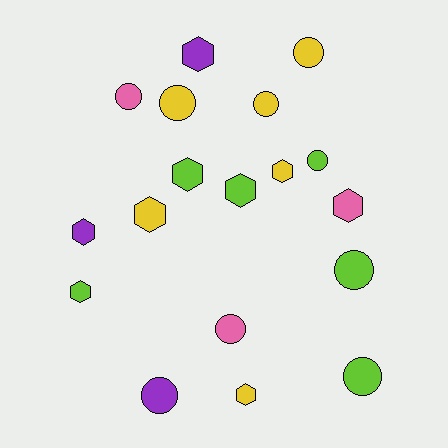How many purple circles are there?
There is 1 purple circle.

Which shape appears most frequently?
Hexagon, with 9 objects.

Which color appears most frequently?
Lime, with 6 objects.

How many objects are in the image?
There are 18 objects.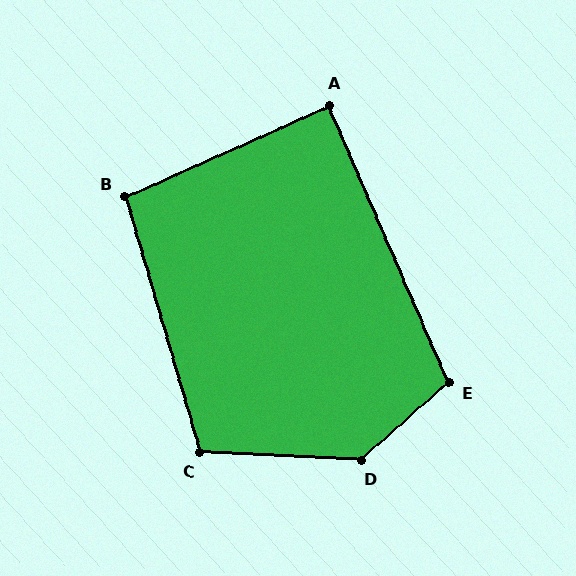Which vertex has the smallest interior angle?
A, at approximately 90 degrees.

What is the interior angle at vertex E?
Approximately 108 degrees (obtuse).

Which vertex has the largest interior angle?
D, at approximately 136 degrees.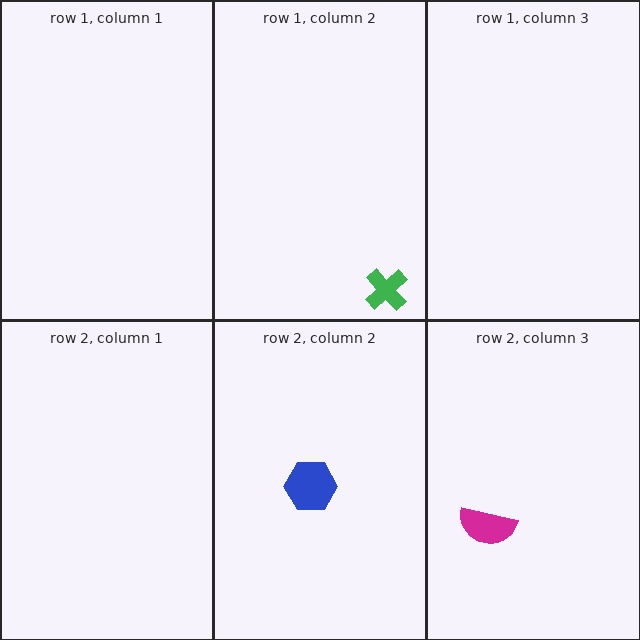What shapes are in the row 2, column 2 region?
The blue hexagon.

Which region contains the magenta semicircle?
The row 2, column 3 region.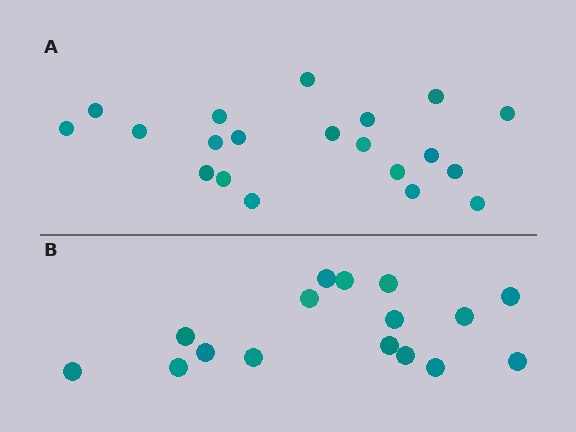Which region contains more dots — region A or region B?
Region A (the top region) has more dots.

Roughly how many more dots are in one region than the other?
Region A has about 4 more dots than region B.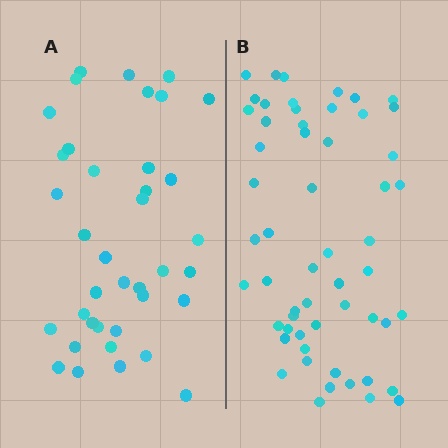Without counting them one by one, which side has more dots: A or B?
Region B (the right region) has more dots.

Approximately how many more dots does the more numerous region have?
Region B has approximately 20 more dots than region A.